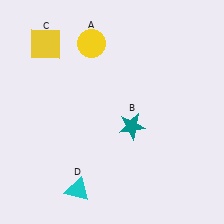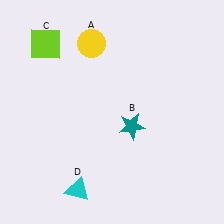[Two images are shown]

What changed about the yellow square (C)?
In Image 1, C is yellow. In Image 2, it changed to lime.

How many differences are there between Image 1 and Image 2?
There is 1 difference between the two images.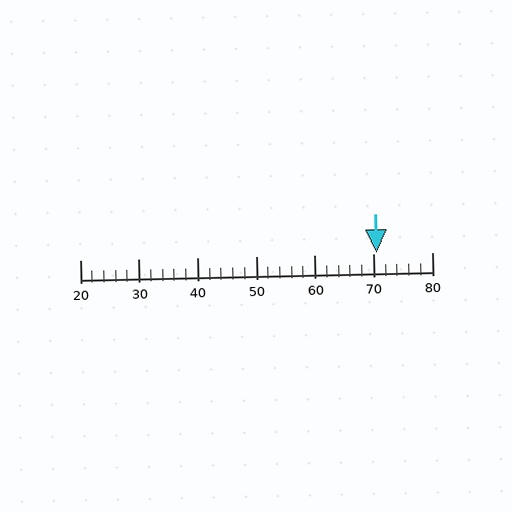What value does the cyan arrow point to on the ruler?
The cyan arrow points to approximately 70.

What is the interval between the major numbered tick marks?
The major tick marks are spaced 10 units apart.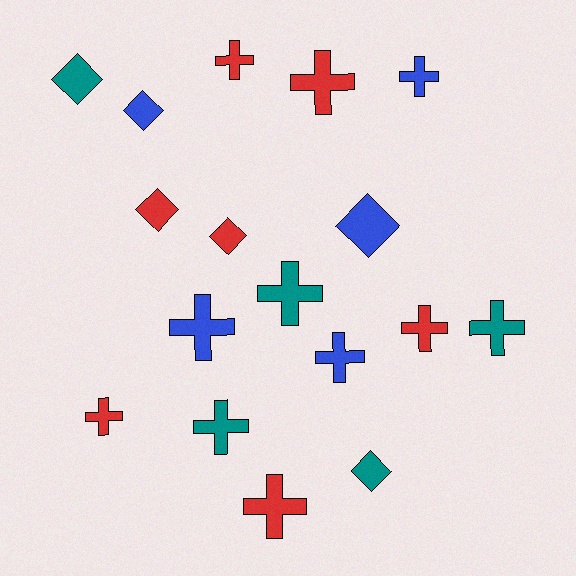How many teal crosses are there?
There are 3 teal crosses.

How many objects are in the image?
There are 17 objects.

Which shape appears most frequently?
Cross, with 11 objects.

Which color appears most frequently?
Red, with 7 objects.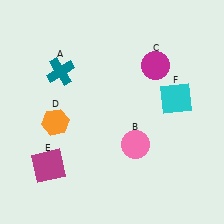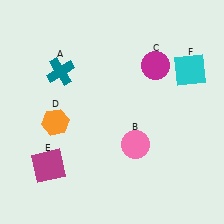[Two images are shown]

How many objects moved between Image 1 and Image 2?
1 object moved between the two images.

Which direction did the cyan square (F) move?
The cyan square (F) moved up.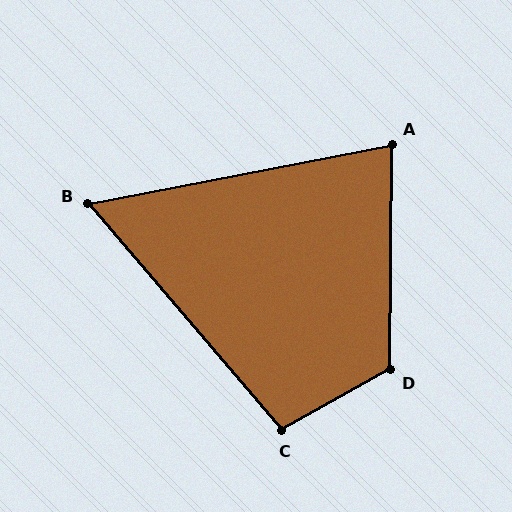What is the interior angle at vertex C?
Approximately 101 degrees (obtuse).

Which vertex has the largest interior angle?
D, at approximately 119 degrees.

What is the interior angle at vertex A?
Approximately 79 degrees (acute).